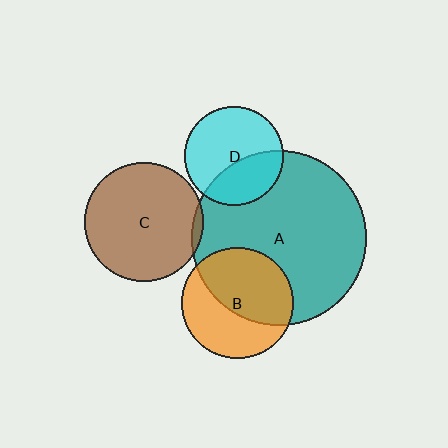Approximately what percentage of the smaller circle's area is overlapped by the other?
Approximately 55%.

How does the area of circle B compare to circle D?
Approximately 1.3 times.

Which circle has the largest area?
Circle A (teal).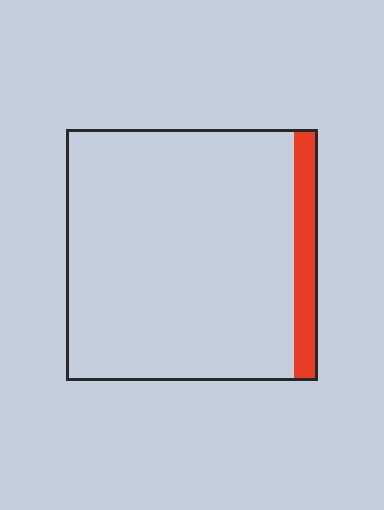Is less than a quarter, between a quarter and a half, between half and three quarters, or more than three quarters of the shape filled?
Less than a quarter.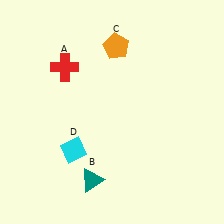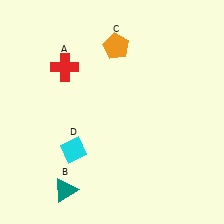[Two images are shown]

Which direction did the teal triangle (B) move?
The teal triangle (B) moved left.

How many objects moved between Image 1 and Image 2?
1 object moved between the two images.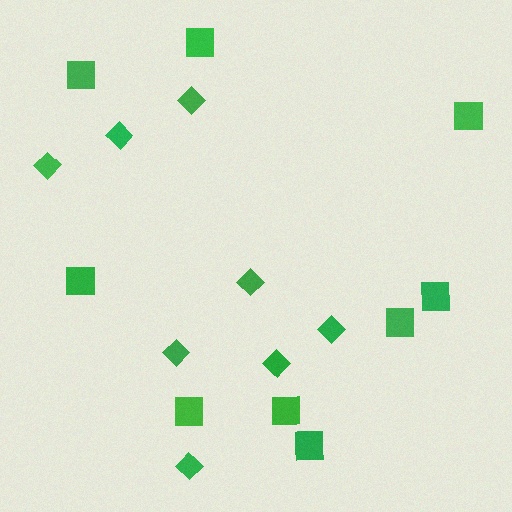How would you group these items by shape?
There are 2 groups: one group of diamonds (8) and one group of squares (9).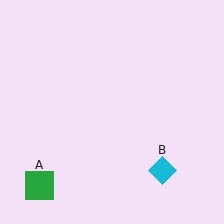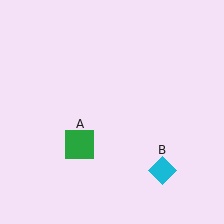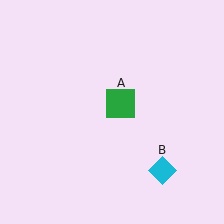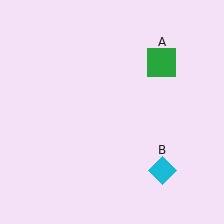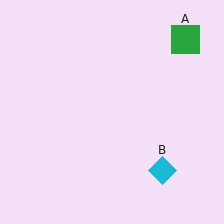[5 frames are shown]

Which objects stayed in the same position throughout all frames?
Cyan diamond (object B) remained stationary.